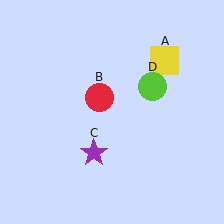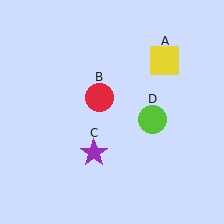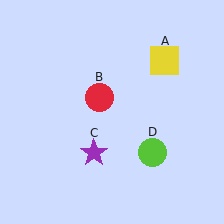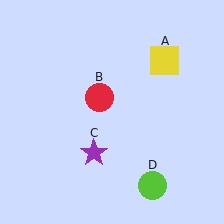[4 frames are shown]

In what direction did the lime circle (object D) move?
The lime circle (object D) moved down.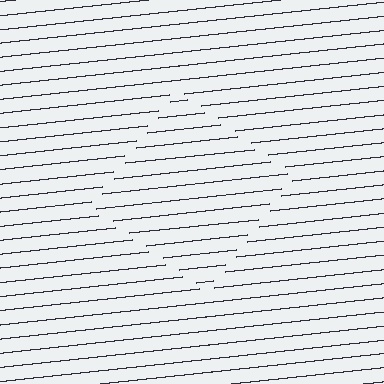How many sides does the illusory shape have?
4 sides — the line-ends trace a square.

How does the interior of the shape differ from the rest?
The interior of the shape contains the same grating, shifted by half a period — the contour is defined by the phase discontinuity where line-ends from the inner and outer gratings abut.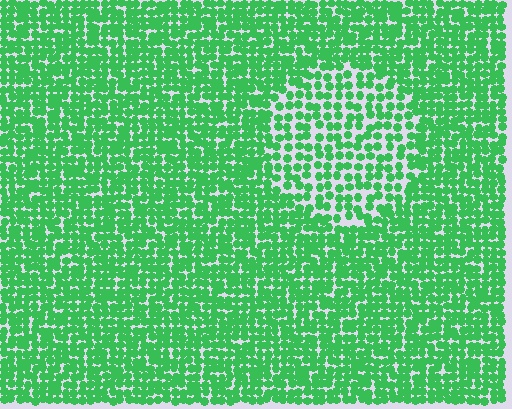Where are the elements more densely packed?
The elements are more densely packed outside the circle boundary.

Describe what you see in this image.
The image contains small green elements arranged at two different densities. A circle-shaped region is visible where the elements are less densely packed than the surrounding area.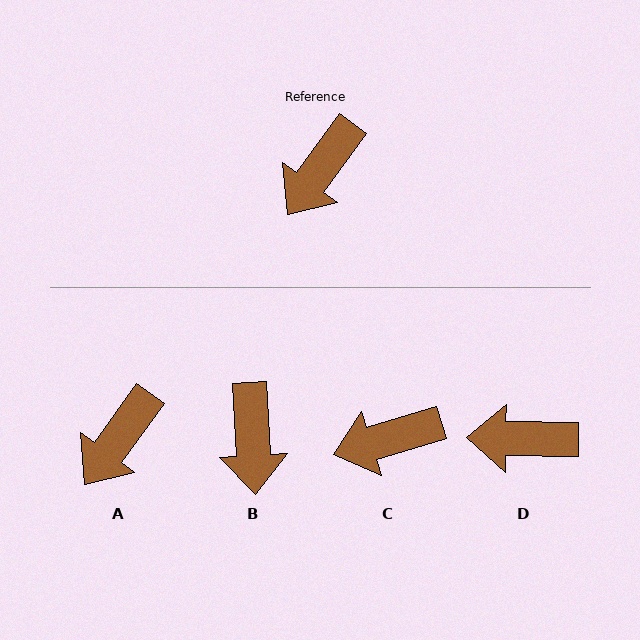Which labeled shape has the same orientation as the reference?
A.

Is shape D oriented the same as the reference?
No, it is off by about 55 degrees.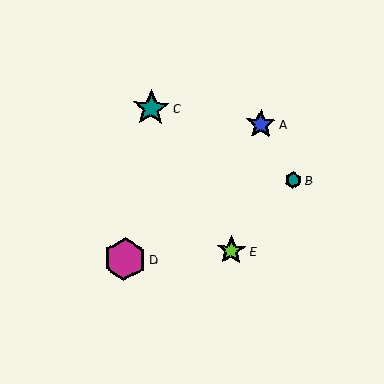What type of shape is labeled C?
Shape C is a teal star.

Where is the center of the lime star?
The center of the lime star is at (231, 250).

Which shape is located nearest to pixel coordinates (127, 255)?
The magenta hexagon (labeled D) at (125, 259) is nearest to that location.